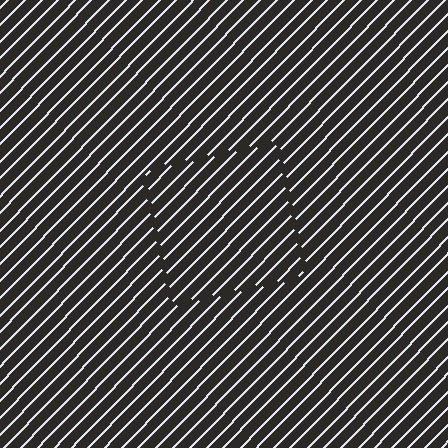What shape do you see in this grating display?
An illusory square. The interior of the shape contains the same grating, shifted by half a period — the contour is defined by the phase discontinuity where line-ends from the inner and outer gratings abut.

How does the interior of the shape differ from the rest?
The interior of the shape contains the same grating, shifted by half a period — the contour is defined by the phase discontinuity where line-ends from the inner and outer gratings abut.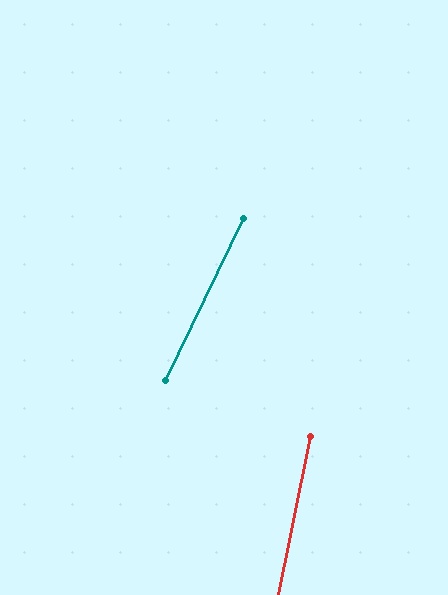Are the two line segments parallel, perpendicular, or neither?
Neither parallel nor perpendicular — they differ by about 14°.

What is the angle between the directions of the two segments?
Approximately 14 degrees.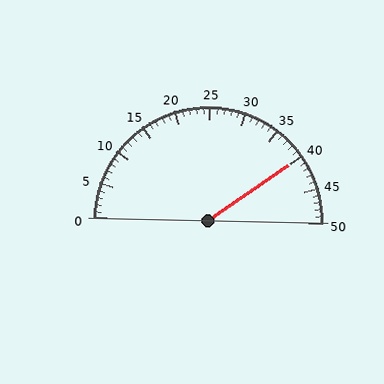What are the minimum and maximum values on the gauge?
The gauge ranges from 0 to 50.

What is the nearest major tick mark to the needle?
The nearest major tick mark is 40.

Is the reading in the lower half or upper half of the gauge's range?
The reading is in the upper half of the range (0 to 50).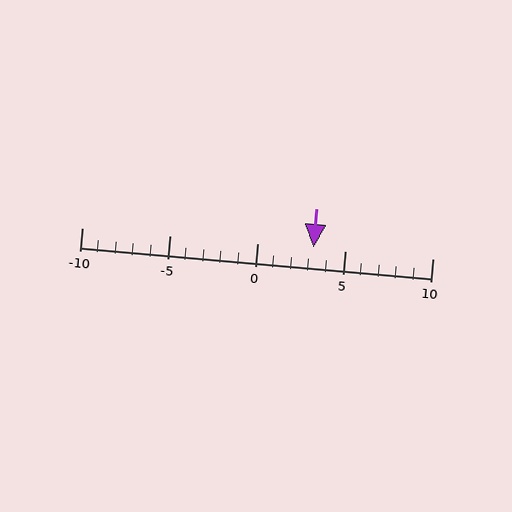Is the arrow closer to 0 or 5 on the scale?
The arrow is closer to 5.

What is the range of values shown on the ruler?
The ruler shows values from -10 to 10.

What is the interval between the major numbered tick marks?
The major tick marks are spaced 5 units apart.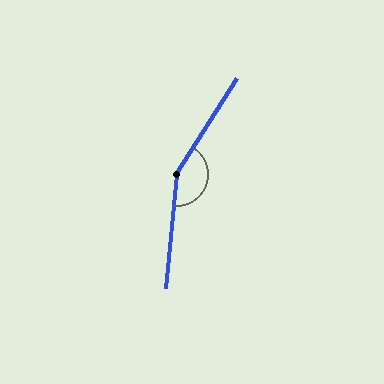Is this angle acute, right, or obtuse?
It is obtuse.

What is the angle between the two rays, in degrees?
Approximately 153 degrees.